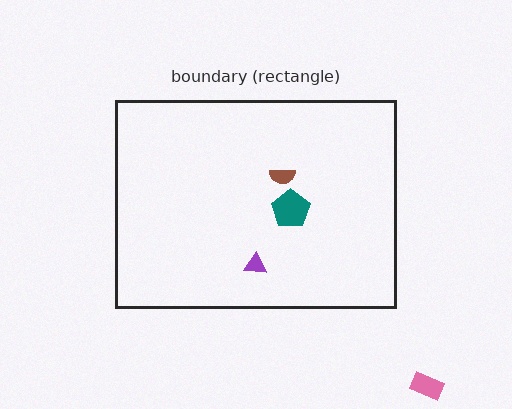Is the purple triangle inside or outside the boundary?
Inside.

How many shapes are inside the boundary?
3 inside, 1 outside.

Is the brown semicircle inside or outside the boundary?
Inside.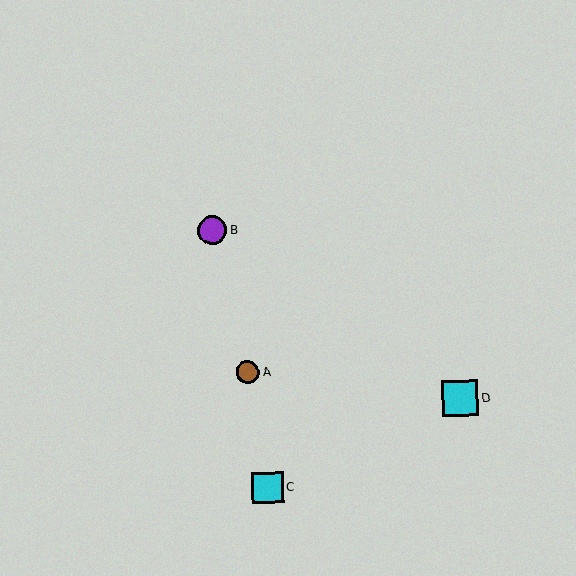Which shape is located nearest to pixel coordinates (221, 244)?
The purple circle (labeled B) at (212, 230) is nearest to that location.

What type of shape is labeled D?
Shape D is a cyan square.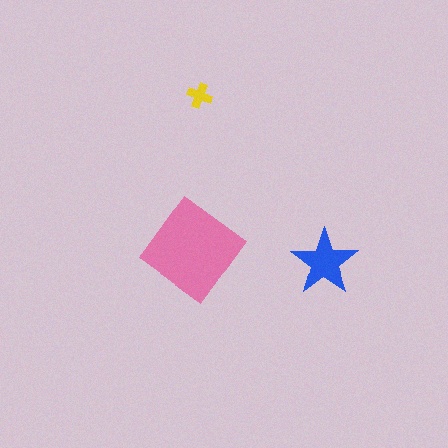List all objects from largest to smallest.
The pink diamond, the blue star, the yellow cross.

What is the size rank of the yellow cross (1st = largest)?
3rd.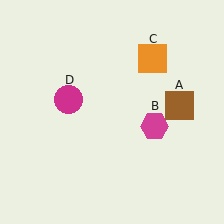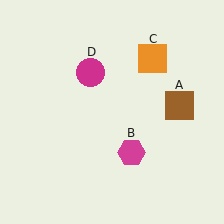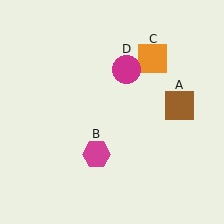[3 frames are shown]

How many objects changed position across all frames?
2 objects changed position: magenta hexagon (object B), magenta circle (object D).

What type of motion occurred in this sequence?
The magenta hexagon (object B), magenta circle (object D) rotated clockwise around the center of the scene.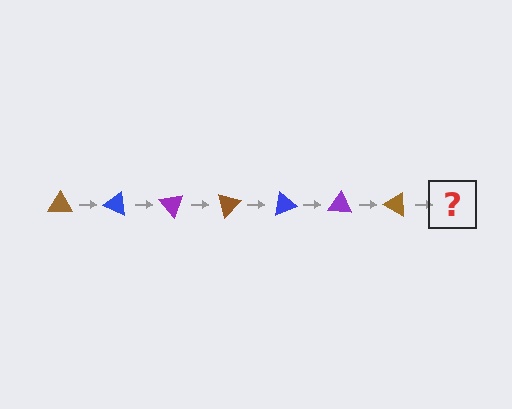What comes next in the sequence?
The next element should be a blue triangle, rotated 175 degrees from the start.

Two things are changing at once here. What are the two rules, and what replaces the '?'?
The two rules are that it rotates 25 degrees each step and the color cycles through brown, blue, and purple. The '?' should be a blue triangle, rotated 175 degrees from the start.